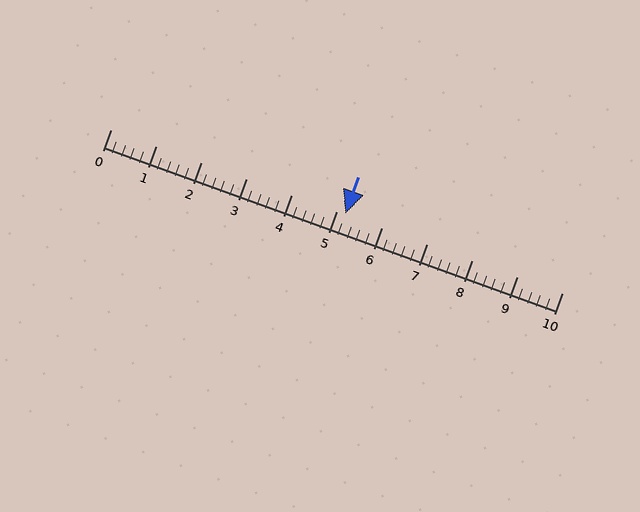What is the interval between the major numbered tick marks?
The major tick marks are spaced 1 units apart.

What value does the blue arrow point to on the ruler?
The blue arrow points to approximately 5.2.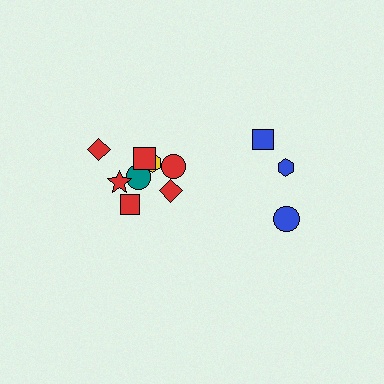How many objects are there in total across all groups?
There are 11 objects.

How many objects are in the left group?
There are 8 objects.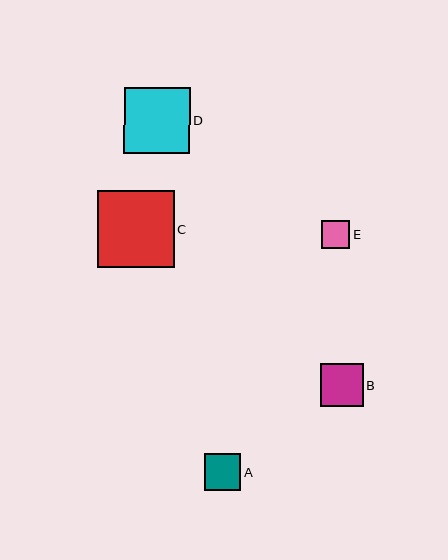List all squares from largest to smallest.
From largest to smallest: C, D, B, A, E.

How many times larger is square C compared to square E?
Square C is approximately 2.7 times the size of square E.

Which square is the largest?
Square C is the largest with a size of approximately 77 pixels.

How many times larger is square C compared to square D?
Square C is approximately 1.2 times the size of square D.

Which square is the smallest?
Square E is the smallest with a size of approximately 28 pixels.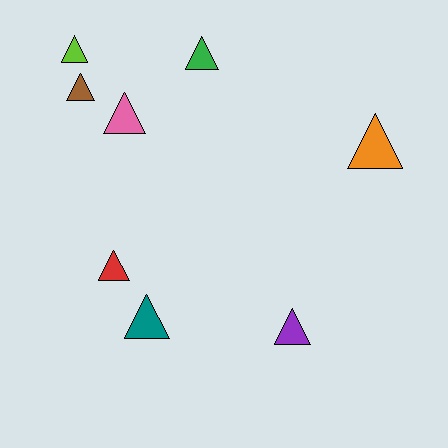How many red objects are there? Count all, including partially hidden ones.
There is 1 red object.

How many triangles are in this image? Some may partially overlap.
There are 8 triangles.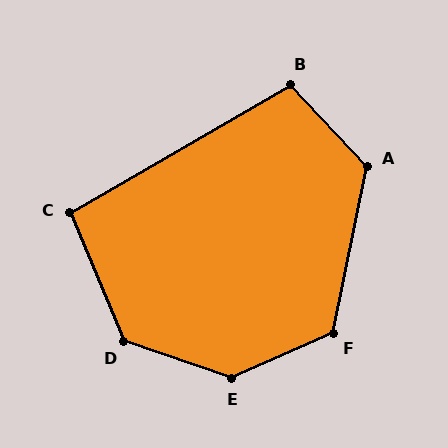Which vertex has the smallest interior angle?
C, at approximately 97 degrees.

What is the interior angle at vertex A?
Approximately 125 degrees (obtuse).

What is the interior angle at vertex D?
Approximately 131 degrees (obtuse).